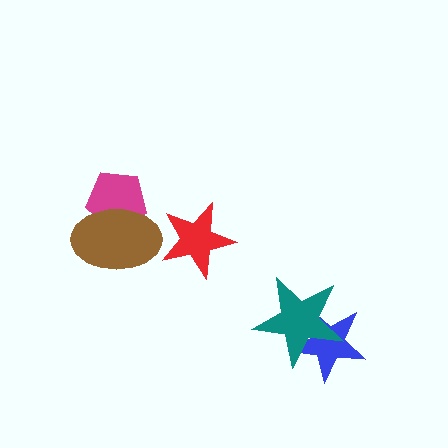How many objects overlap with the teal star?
1 object overlaps with the teal star.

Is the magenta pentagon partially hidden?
Yes, it is partially covered by another shape.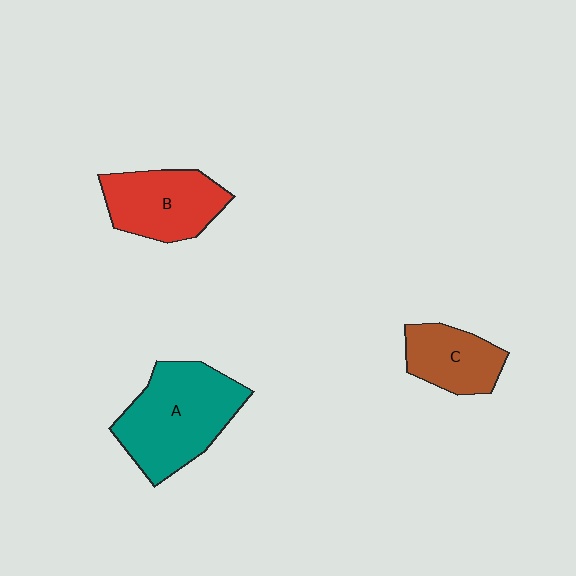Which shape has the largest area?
Shape A (teal).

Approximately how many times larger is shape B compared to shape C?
Approximately 1.3 times.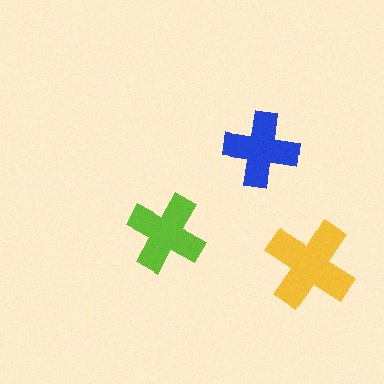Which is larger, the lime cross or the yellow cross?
The yellow one.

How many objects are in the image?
There are 3 objects in the image.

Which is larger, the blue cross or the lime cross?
The lime one.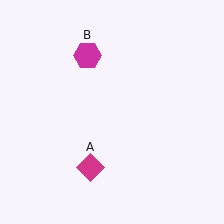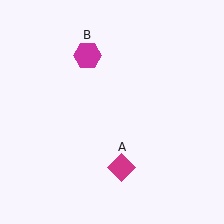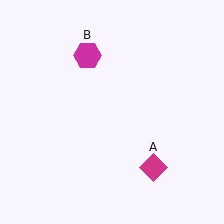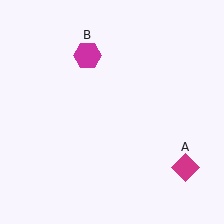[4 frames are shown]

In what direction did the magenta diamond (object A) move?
The magenta diamond (object A) moved right.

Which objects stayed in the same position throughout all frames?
Magenta hexagon (object B) remained stationary.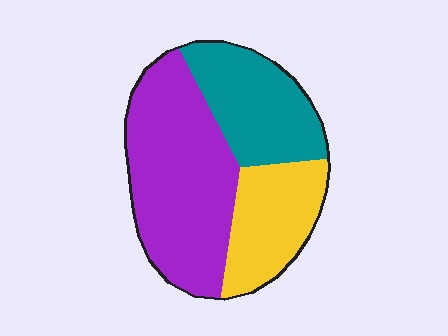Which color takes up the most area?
Purple, at roughly 50%.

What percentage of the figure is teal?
Teal covers around 30% of the figure.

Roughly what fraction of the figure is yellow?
Yellow takes up about one quarter (1/4) of the figure.